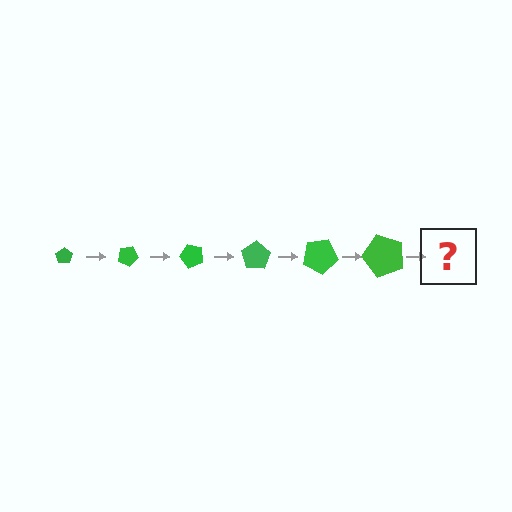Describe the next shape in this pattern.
It should be a pentagon, larger than the previous one and rotated 150 degrees from the start.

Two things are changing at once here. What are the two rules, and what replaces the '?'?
The two rules are that the pentagon grows larger each step and it rotates 25 degrees each step. The '?' should be a pentagon, larger than the previous one and rotated 150 degrees from the start.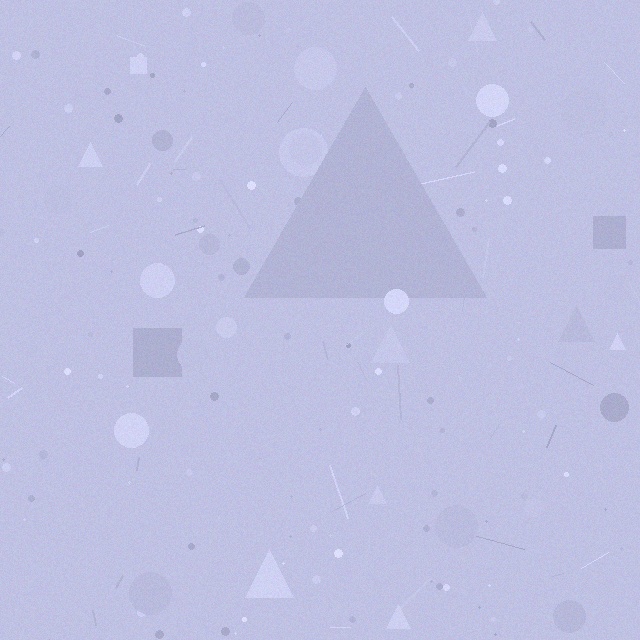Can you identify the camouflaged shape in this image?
The camouflaged shape is a triangle.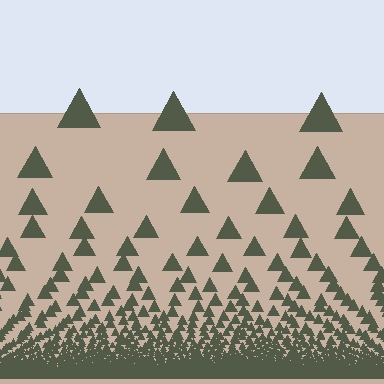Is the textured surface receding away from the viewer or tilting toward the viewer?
The surface appears to tilt toward the viewer. Texture elements get larger and sparser toward the top.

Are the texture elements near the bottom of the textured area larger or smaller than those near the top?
Smaller. The gradient is inverted — elements near the bottom are smaller and denser.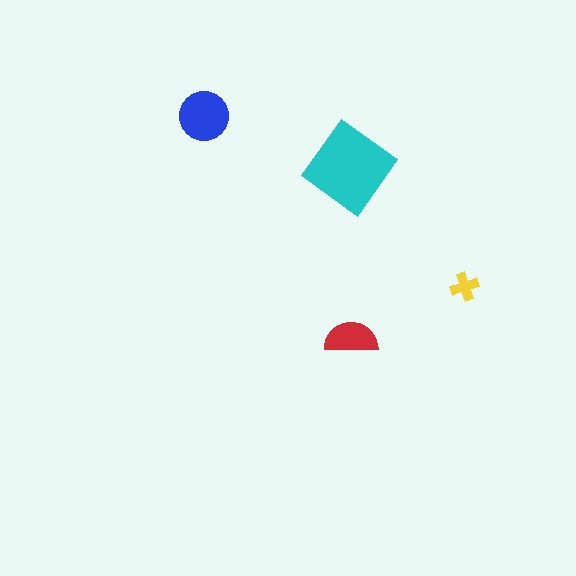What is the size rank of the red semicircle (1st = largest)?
3rd.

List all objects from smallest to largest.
The yellow cross, the red semicircle, the blue circle, the cyan diamond.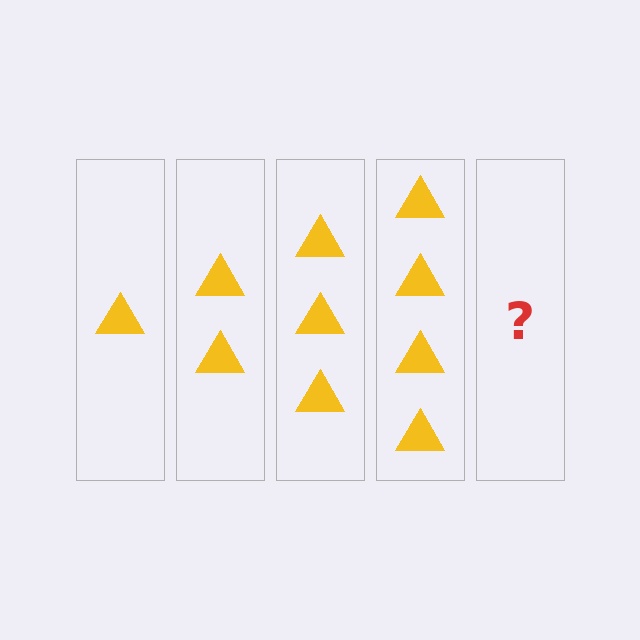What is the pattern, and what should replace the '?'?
The pattern is that each step adds one more triangle. The '?' should be 5 triangles.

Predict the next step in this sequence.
The next step is 5 triangles.